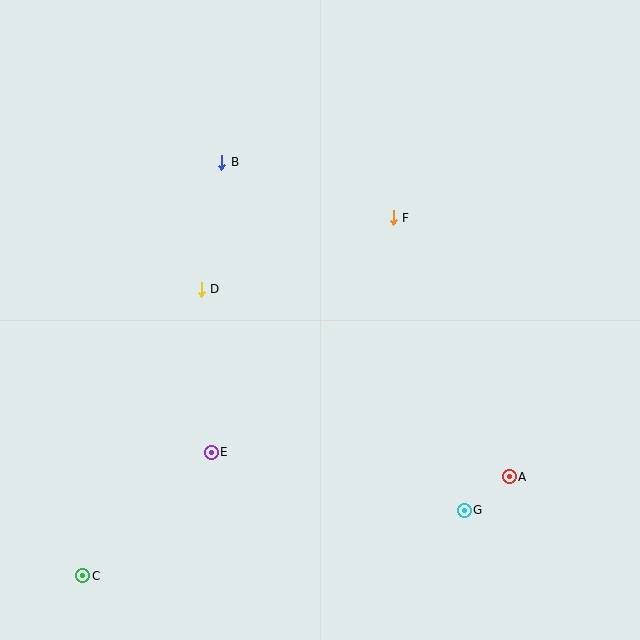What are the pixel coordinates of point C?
Point C is at (83, 576).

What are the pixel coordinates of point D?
Point D is at (201, 289).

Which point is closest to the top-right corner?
Point F is closest to the top-right corner.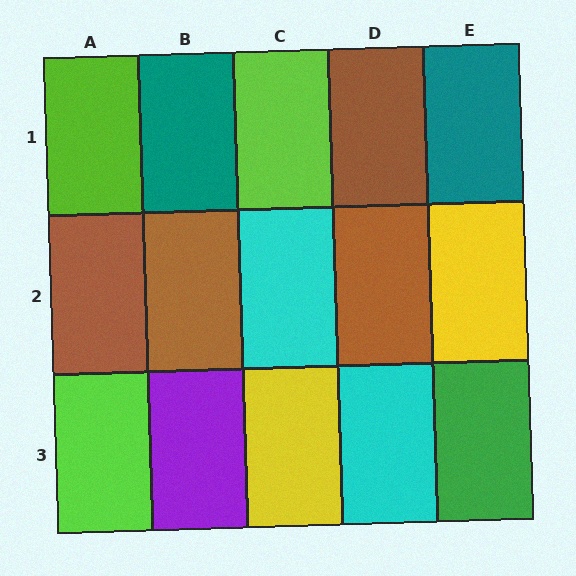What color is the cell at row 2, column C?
Cyan.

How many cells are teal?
2 cells are teal.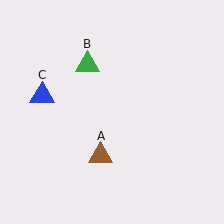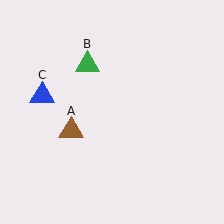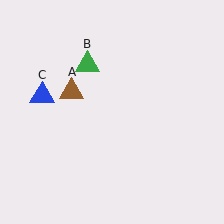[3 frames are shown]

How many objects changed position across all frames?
1 object changed position: brown triangle (object A).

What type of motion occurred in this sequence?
The brown triangle (object A) rotated clockwise around the center of the scene.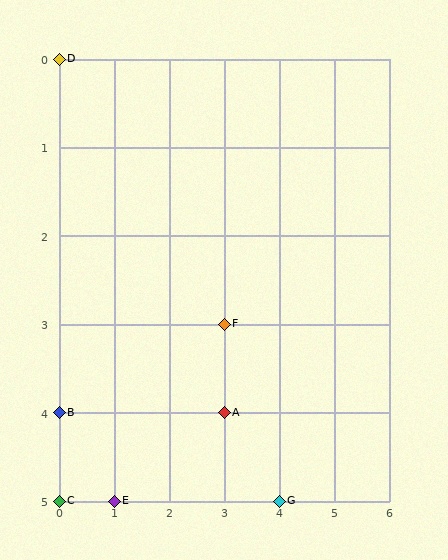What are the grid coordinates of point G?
Point G is at grid coordinates (4, 5).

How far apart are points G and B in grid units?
Points G and B are 4 columns and 1 row apart (about 4.1 grid units diagonally).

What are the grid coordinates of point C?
Point C is at grid coordinates (0, 5).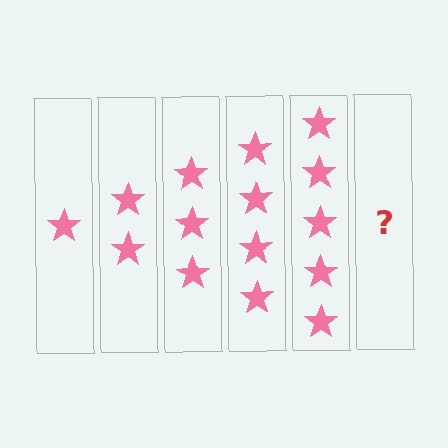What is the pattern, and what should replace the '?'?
The pattern is that each step adds one more star. The '?' should be 6 stars.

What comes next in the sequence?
The next element should be 6 stars.